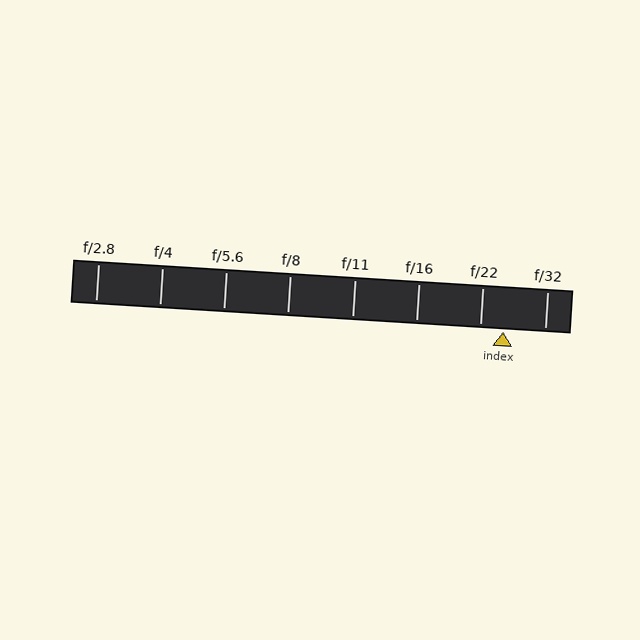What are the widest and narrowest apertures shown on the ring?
The widest aperture shown is f/2.8 and the narrowest is f/32.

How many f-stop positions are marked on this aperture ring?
There are 8 f-stop positions marked.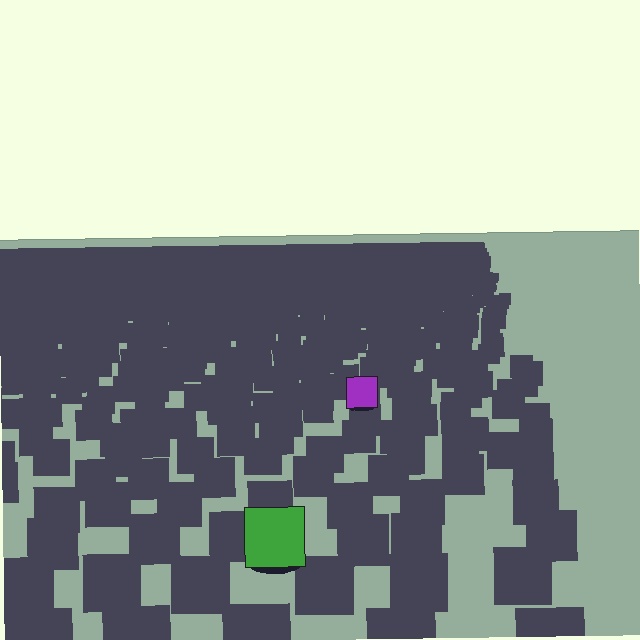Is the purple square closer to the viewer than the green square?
No. The green square is closer — you can tell from the texture gradient: the ground texture is coarser near it.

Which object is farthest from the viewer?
The purple square is farthest from the viewer. It appears smaller and the ground texture around it is denser.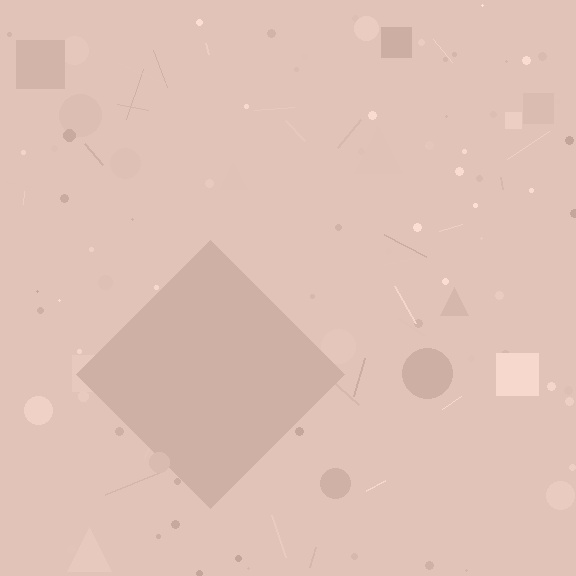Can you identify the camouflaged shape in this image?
The camouflaged shape is a diamond.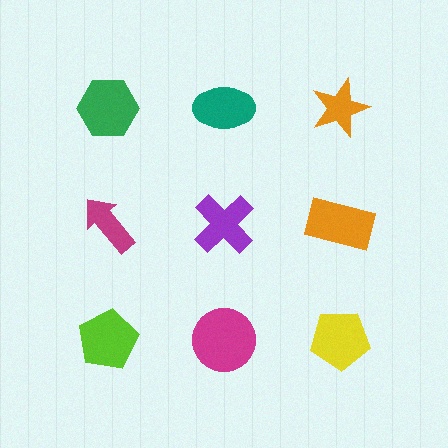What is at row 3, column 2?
A magenta circle.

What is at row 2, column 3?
An orange rectangle.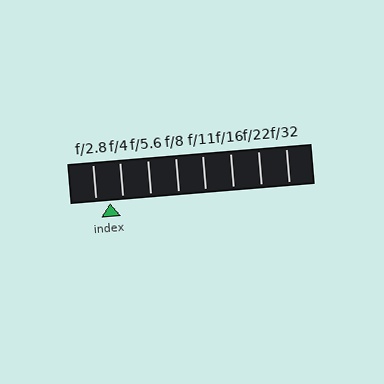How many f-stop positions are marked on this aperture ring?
There are 8 f-stop positions marked.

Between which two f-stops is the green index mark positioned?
The index mark is between f/2.8 and f/4.